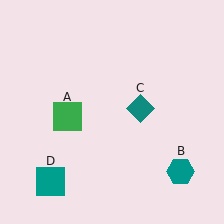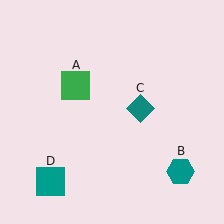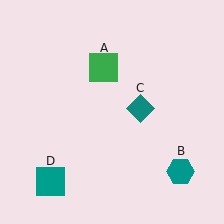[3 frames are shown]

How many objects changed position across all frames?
1 object changed position: green square (object A).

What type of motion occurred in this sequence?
The green square (object A) rotated clockwise around the center of the scene.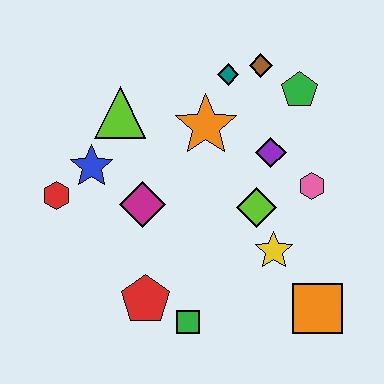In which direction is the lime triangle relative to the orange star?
The lime triangle is to the left of the orange star.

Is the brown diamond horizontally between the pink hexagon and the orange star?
Yes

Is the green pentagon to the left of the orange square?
Yes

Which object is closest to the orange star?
The teal diamond is closest to the orange star.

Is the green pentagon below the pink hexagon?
No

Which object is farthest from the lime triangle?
The orange square is farthest from the lime triangle.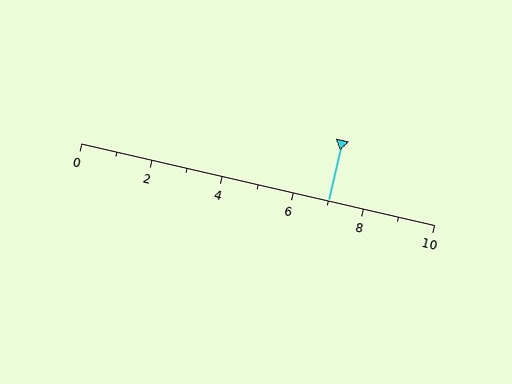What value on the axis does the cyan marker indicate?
The marker indicates approximately 7.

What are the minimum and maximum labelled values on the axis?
The axis runs from 0 to 10.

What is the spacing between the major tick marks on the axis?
The major ticks are spaced 2 apart.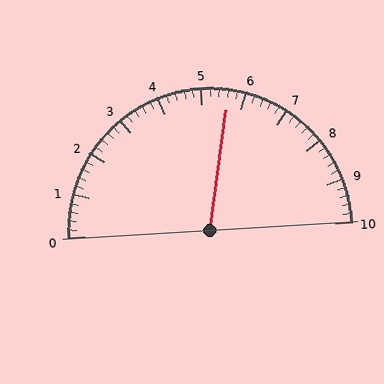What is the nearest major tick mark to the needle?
The nearest major tick mark is 6.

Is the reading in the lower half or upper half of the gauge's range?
The reading is in the upper half of the range (0 to 10).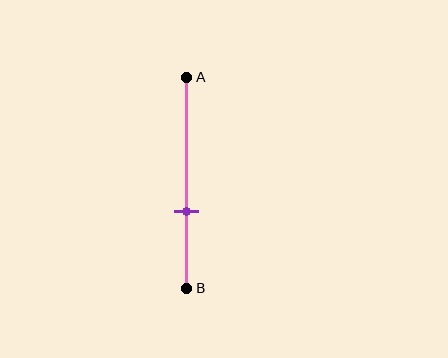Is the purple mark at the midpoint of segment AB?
No, the mark is at about 65% from A, not at the 50% midpoint.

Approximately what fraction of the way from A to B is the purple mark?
The purple mark is approximately 65% of the way from A to B.